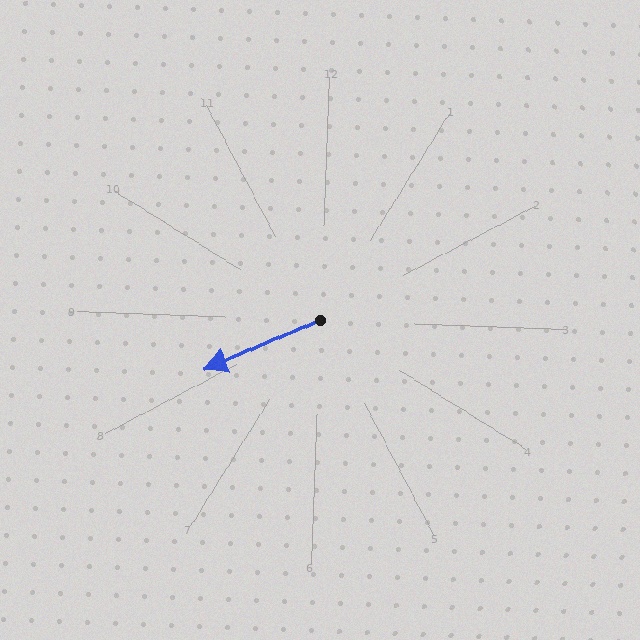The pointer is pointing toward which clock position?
Roughly 8 o'clock.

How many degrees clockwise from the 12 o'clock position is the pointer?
Approximately 245 degrees.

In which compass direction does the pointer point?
Southwest.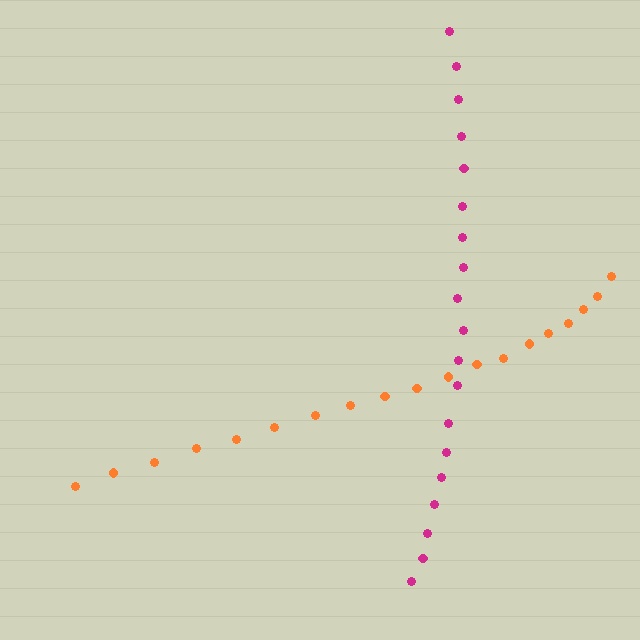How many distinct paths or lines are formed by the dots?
There are 2 distinct paths.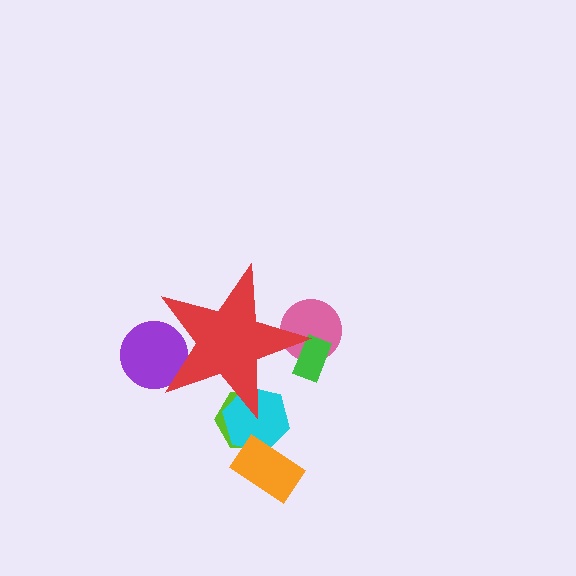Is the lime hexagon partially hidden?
Yes, the lime hexagon is partially hidden behind the red star.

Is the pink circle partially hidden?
Yes, the pink circle is partially hidden behind the red star.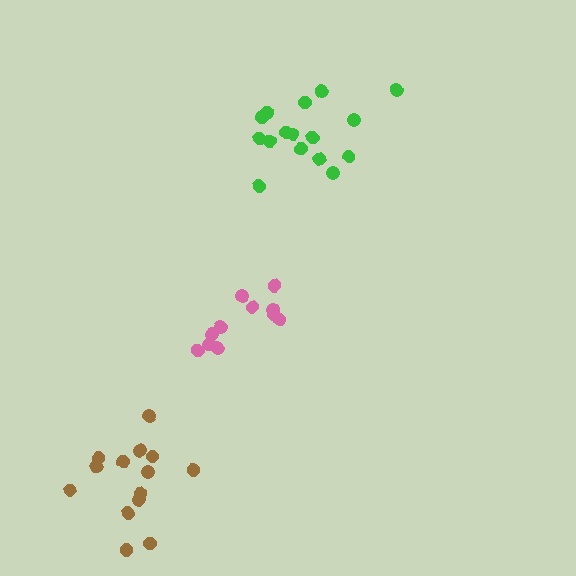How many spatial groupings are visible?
There are 3 spatial groupings.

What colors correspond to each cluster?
The clusters are colored: pink, brown, green.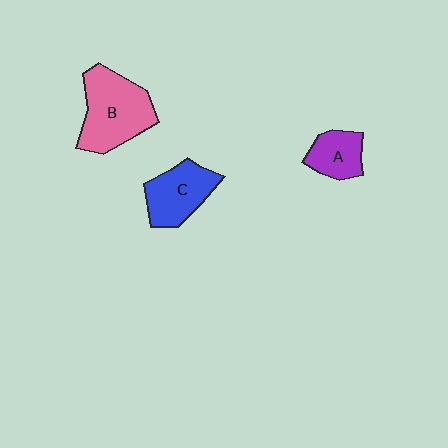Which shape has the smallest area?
Shape A (purple).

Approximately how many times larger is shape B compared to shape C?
Approximately 1.4 times.